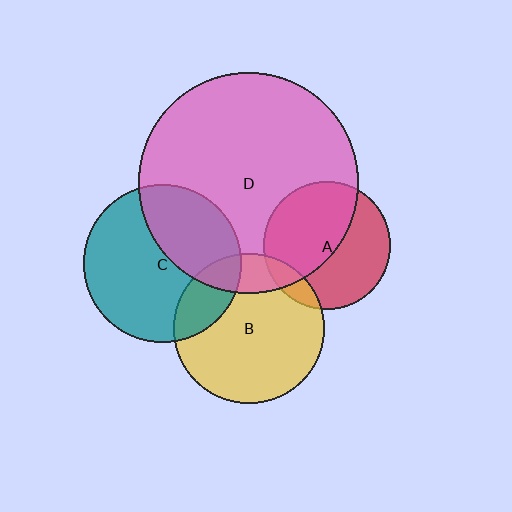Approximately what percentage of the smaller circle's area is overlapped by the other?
Approximately 55%.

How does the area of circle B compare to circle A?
Approximately 1.4 times.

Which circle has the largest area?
Circle D (pink).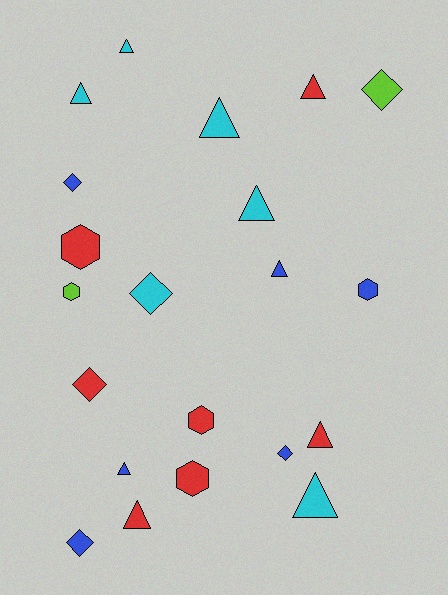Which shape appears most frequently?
Triangle, with 10 objects.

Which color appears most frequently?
Red, with 7 objects.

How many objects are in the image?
There are 21 objects.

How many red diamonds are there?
There is 1 red diamond.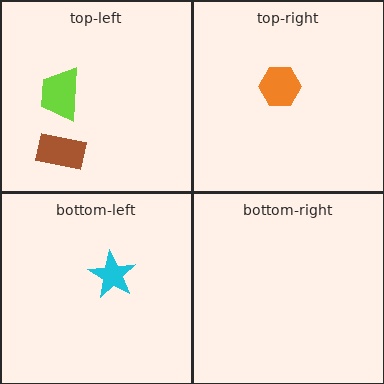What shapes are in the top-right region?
The orange hexagon.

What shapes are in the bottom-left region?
The cyan star.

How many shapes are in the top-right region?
1.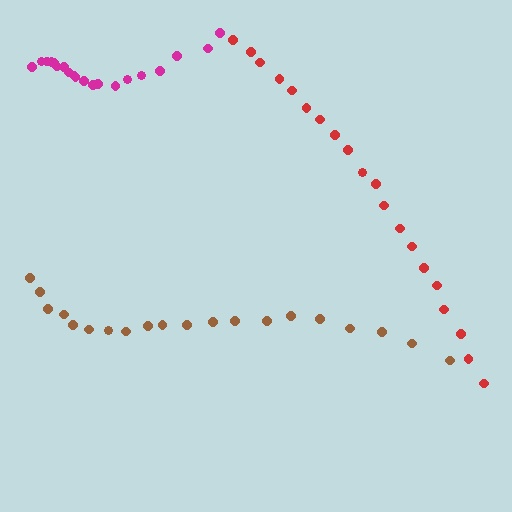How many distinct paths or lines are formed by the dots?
There are 3 distinct paths.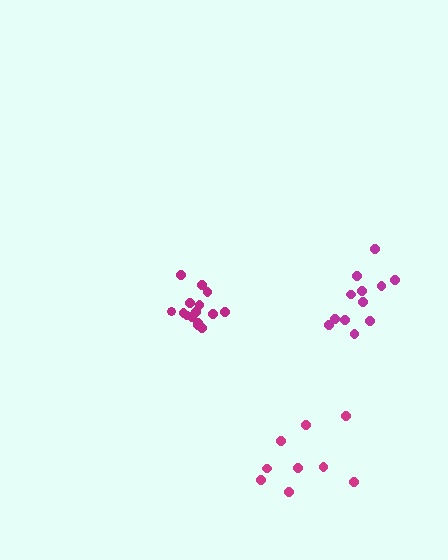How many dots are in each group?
Group 1: 9 dots, Group 2: 15 dots, Group 3: 12 dots (36 total).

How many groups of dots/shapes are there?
There are 3 groups.